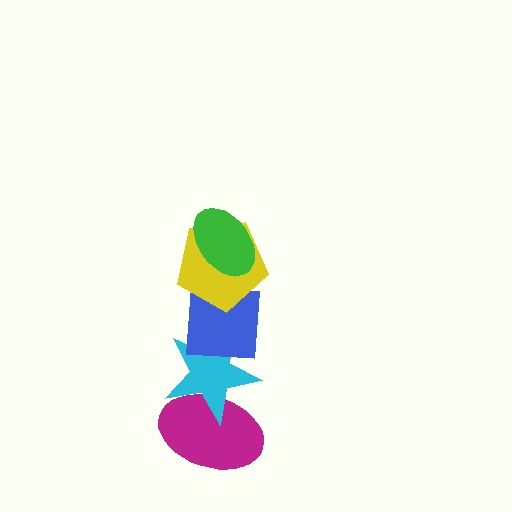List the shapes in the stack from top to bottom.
From top to bottom: the green ellipse, the yellow pentagon, the blue square, the cyan star, the magenta ellipse.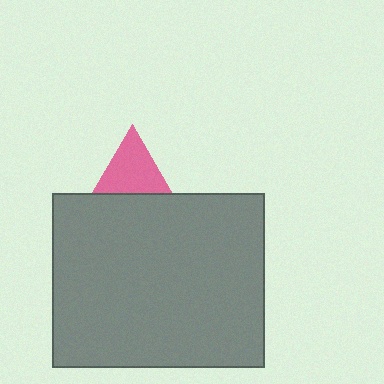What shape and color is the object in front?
The object in front is a gray rectangle.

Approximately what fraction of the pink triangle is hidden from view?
Roughly 45% of the pink triangle is hidden behind the gray rectangle.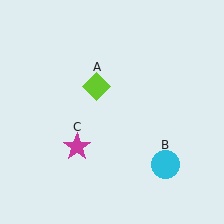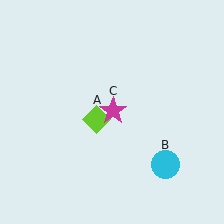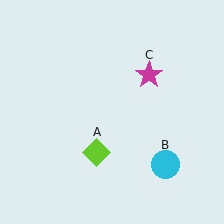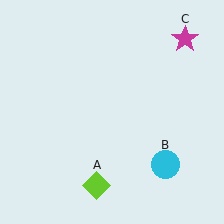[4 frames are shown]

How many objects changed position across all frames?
2 objects changed position: lime diamond (object A), magenta star (object C).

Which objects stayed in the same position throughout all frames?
Cyan circle (object B) remained stationary.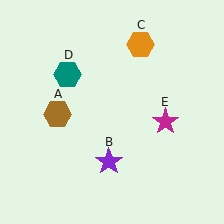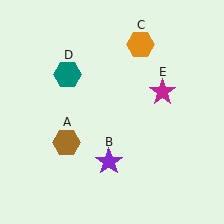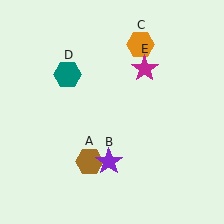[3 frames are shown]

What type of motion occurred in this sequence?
The brown hexagon (object A), magenta star (object E) rotated counterclockwise around the center of the scene.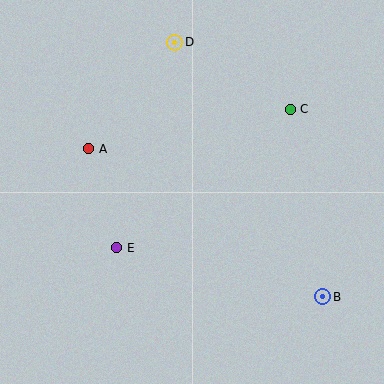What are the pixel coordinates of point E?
Point E is at (116, 248).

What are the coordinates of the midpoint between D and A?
The midpoint between D and A is at (132, 96).